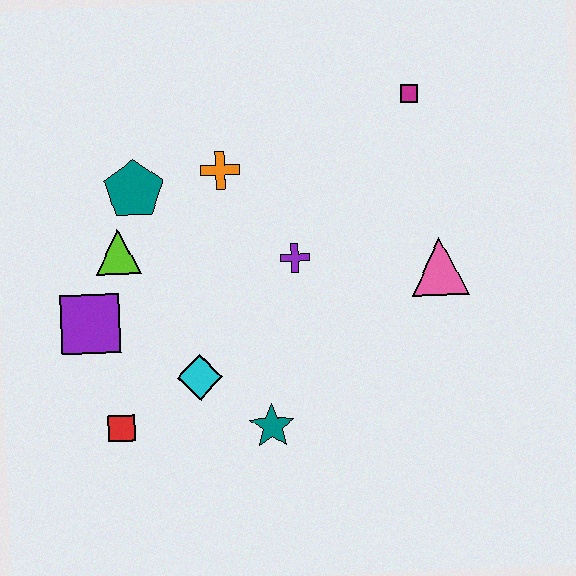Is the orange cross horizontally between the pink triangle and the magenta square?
No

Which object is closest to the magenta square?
The pink triangle is closest to the magenta square.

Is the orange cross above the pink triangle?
Yes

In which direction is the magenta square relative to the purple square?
The magenta square is to the right of the purple square.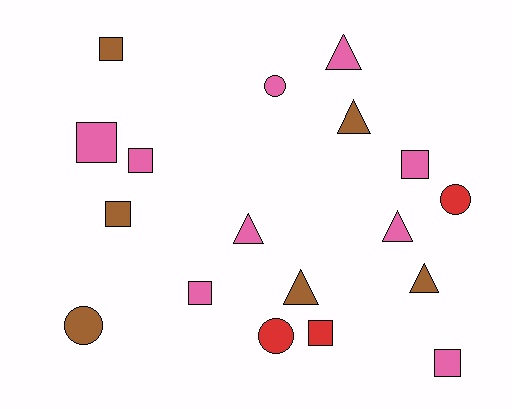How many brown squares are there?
There are 2 brown squares.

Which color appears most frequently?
Pink, with 9 objects.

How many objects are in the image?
There are 18 objects.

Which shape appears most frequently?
Square, with 8 objects.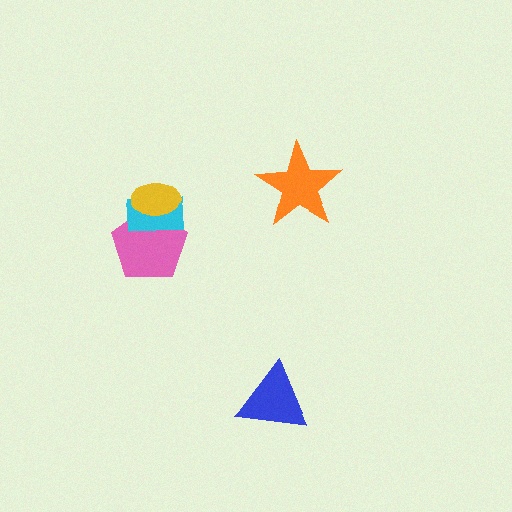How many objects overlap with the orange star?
0 objects overlap with the orange star.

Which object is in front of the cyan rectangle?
The yellow ellipse is in front of the cyan rectangle.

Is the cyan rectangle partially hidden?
Yes, it is partially covered by another shape.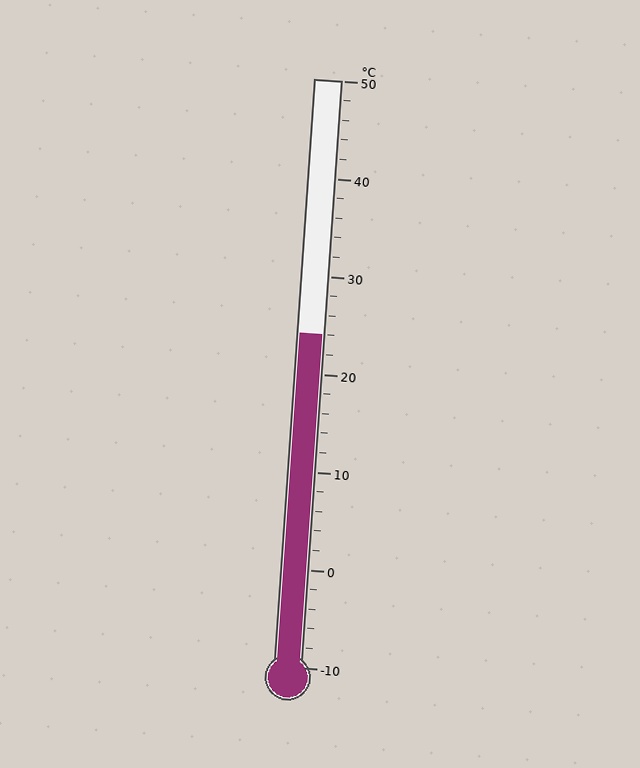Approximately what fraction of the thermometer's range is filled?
The thermometer is filled to approximately 55% of its range.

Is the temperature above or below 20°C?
The temperature is above 20°C.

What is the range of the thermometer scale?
The thermometer scale ranges from -10°C to 50°C.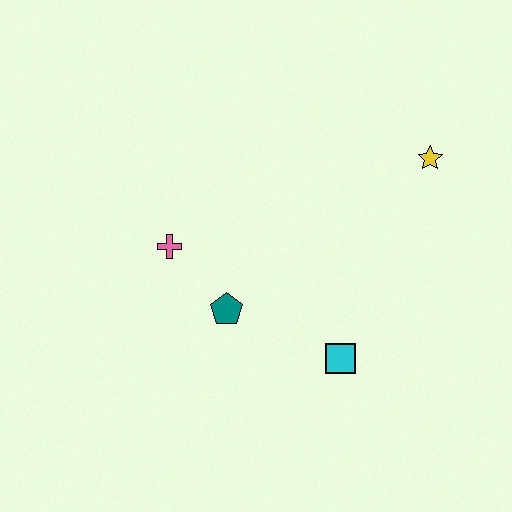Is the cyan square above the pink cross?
No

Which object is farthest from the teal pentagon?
The yellow star is farthest from the teal pentagon.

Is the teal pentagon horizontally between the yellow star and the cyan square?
No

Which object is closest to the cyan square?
The teal pentagon is closest to the cyan square.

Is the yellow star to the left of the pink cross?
No